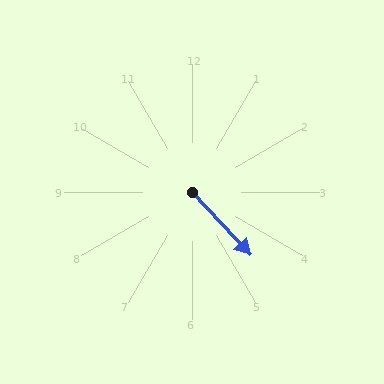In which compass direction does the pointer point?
Southeast.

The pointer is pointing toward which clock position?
Roughly 5 o'clock.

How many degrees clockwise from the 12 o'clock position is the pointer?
Approximately 137 degrees.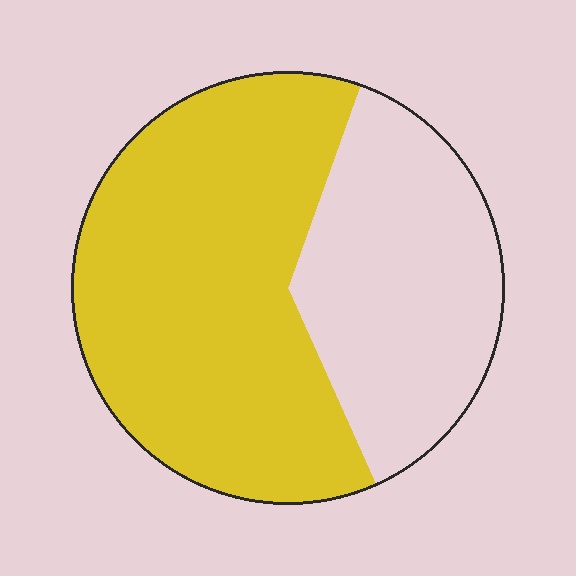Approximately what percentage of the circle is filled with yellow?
Approximately 60%.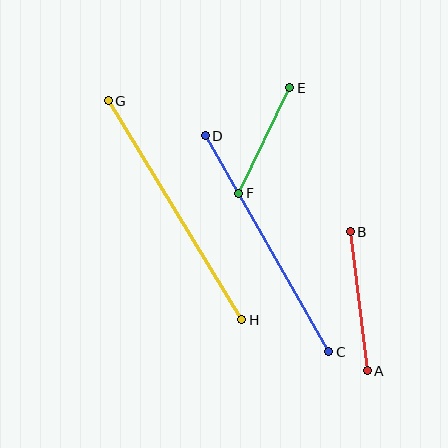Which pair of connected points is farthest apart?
Points G and H are farthest apart.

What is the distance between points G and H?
The distance is approximately 257 pixels.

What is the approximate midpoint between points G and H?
The midpoint is at approximately (175, 210) pixels.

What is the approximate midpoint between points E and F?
The midpoint is at approximately (264, 141) pixels.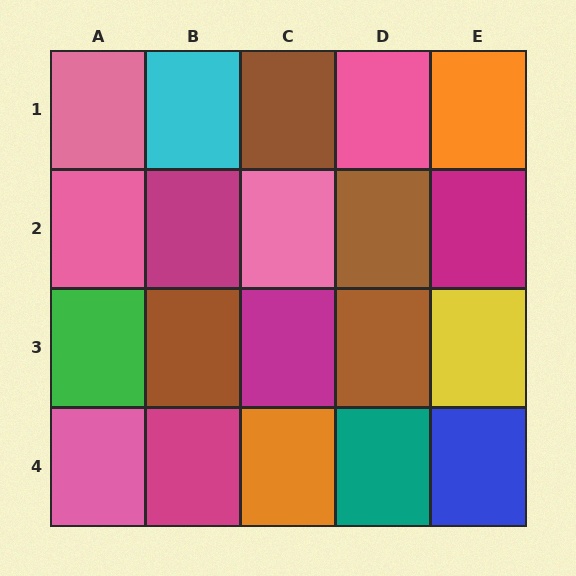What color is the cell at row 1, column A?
Pink.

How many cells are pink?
5 cells are pink.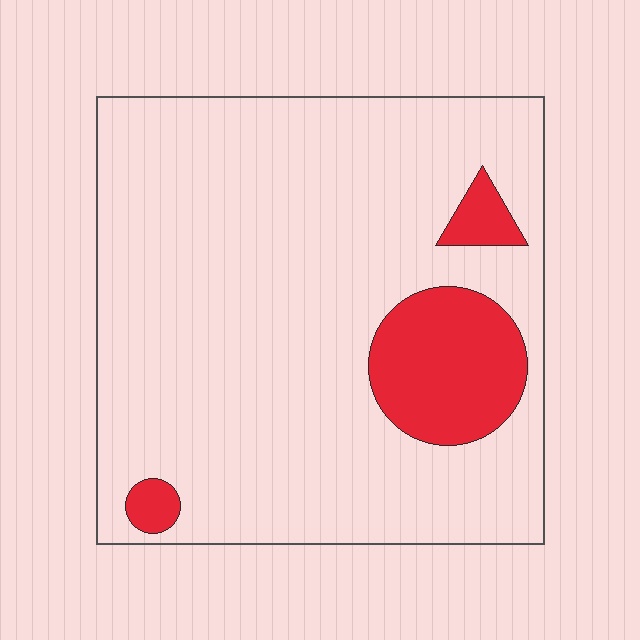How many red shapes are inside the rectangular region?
3.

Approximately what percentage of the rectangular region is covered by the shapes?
Approximately 15%.